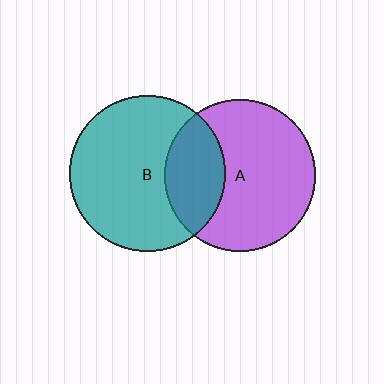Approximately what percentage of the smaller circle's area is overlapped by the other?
Approximately 30%.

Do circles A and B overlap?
Yes.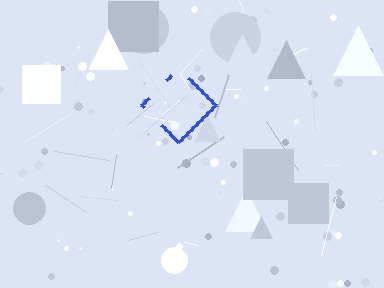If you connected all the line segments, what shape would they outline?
They would outline a diamond.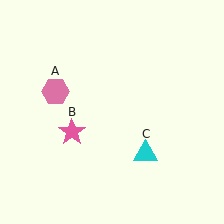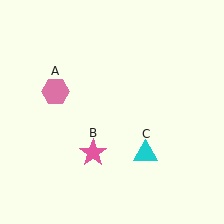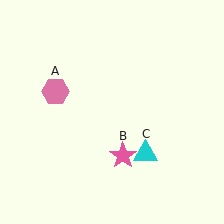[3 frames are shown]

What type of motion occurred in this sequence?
The pink star (object B) rotated counterclockwise around the center of the scene.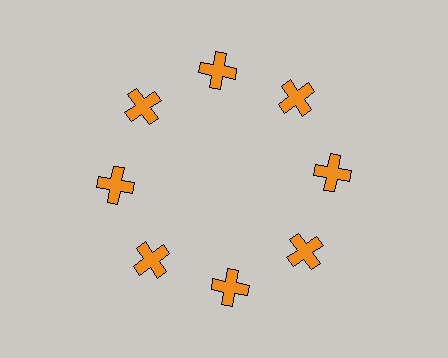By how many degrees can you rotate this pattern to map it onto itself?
The pattern maps onto itself every 45 degrees of rotation.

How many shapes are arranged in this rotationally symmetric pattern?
There are 8 shapes, arranged in 8 groups of 1.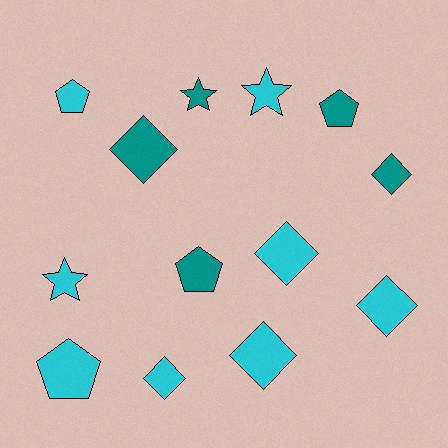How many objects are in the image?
There are 13 objects.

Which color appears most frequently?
Cyan, with 8 objects.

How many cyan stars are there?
There are 2 cyan stars.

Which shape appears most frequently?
Diamond, with 6 objects.